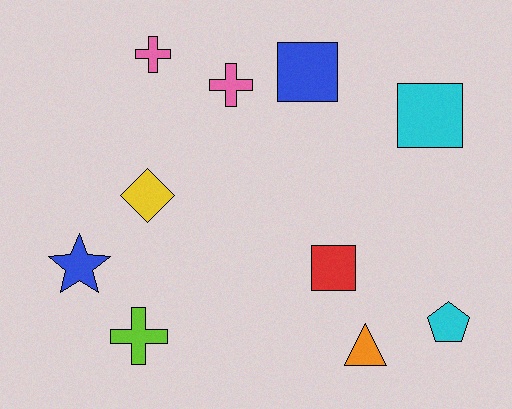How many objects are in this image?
There are 10 objects.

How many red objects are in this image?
There is 1 red object.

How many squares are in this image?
There are 3 squares.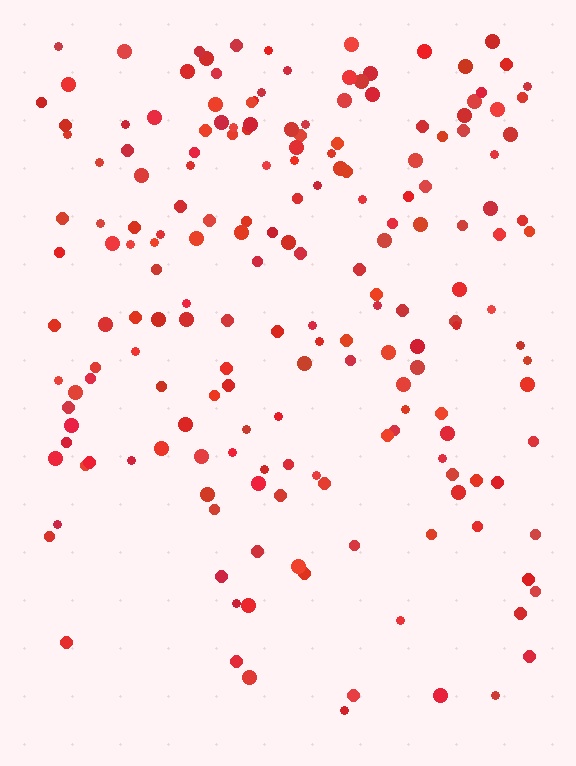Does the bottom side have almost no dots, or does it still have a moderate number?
Still a moderate number, just noticeably fewer than the top.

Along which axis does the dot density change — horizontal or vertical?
Vertical.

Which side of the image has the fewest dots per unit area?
The bottom.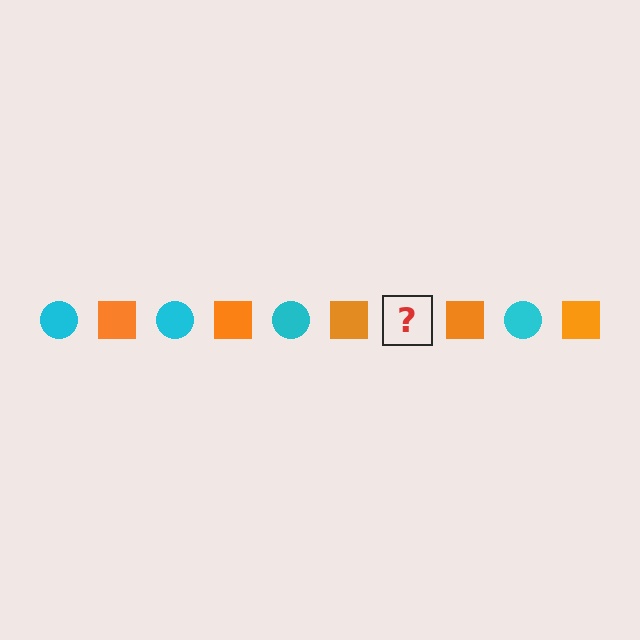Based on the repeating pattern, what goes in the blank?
The blank should be a cyan circle.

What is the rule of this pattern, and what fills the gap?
The rule is that the pattern alternates between cyan circle and orange square. The gap should be filled with a cyan circle.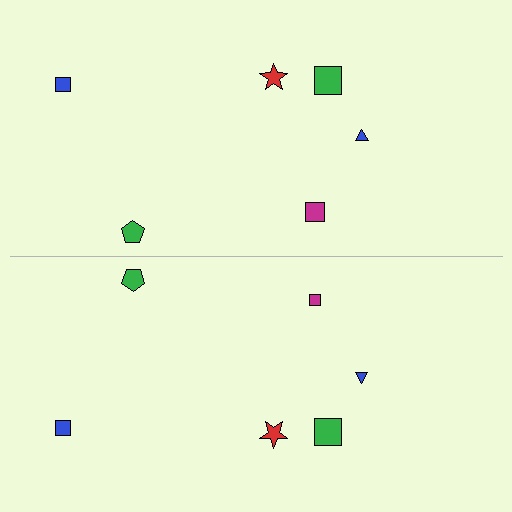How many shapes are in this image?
There are 12 shapes in this image.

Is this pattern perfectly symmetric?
No, the pattern is not perfectly symmetric. The magenta square on the bottom side has a different size than its mirror counterpart.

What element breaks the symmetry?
The magenta square on the bottom side has a different size than its mirror counterpart.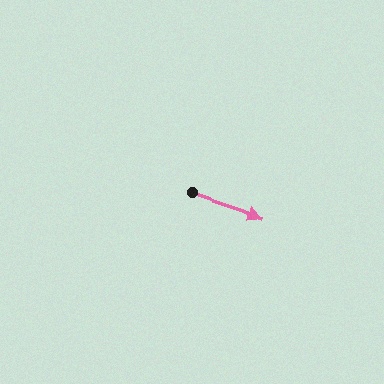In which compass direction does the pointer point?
East.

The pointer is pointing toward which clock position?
Roughly 4 o'clock.